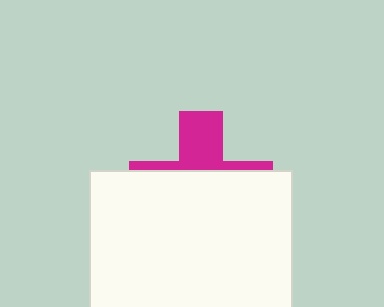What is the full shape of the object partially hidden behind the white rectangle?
The partially hidden object is a magenta cross.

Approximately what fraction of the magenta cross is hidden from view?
Roughly 69% of the magenta cross is hidden behind the white rectangle.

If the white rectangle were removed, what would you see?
You would see the complete magenta cross.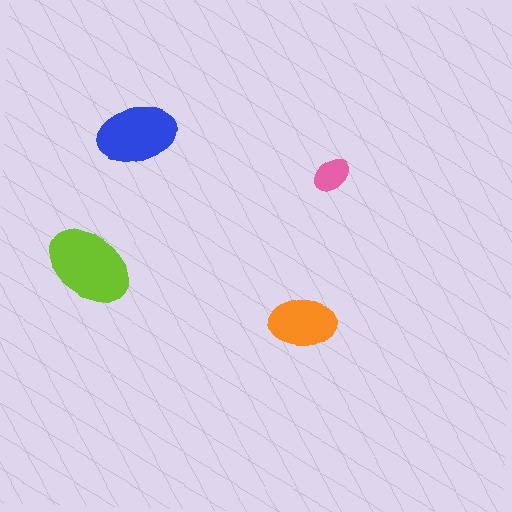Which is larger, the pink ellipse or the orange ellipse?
The orange one.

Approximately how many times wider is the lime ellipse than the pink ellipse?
About 2.5 times wider.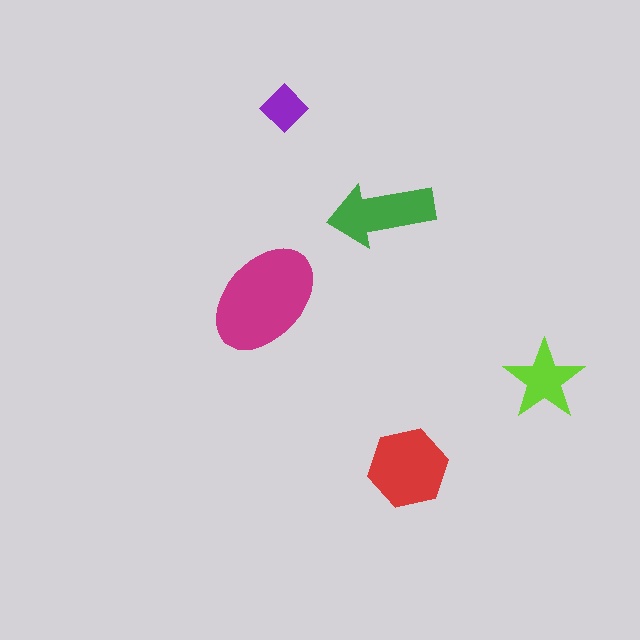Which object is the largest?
The magenta ellipse.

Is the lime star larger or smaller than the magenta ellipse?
Smaller.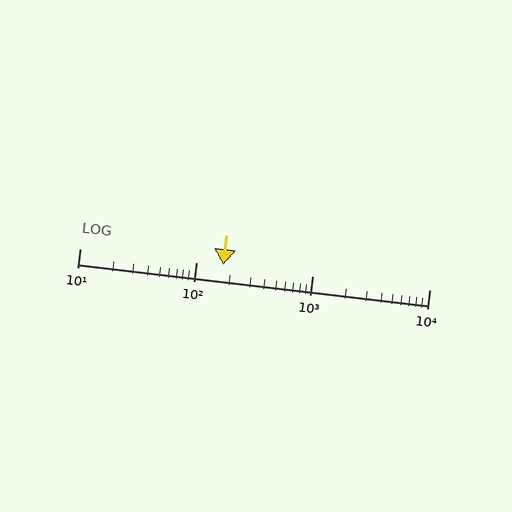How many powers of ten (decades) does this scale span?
The scale spans 3 decades, from 10 to 10000.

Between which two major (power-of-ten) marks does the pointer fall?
The pointer is between 100 and 1000.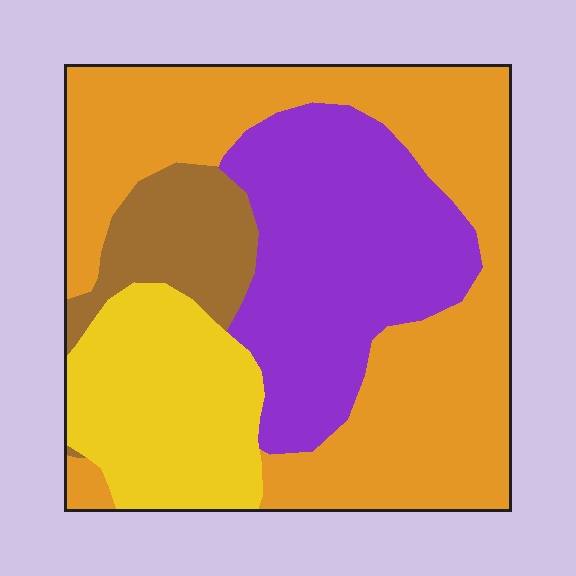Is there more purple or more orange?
Orange.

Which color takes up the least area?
Brown, at roughly 10%.